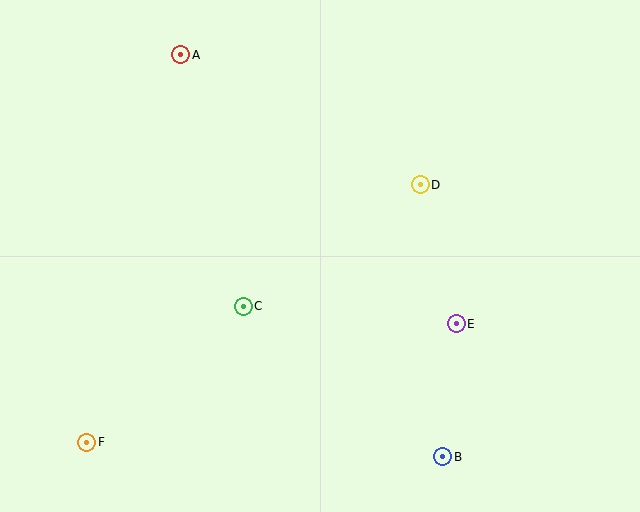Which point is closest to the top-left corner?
Point A is closest to the top-left corner.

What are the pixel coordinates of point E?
Point E is at (456, 324).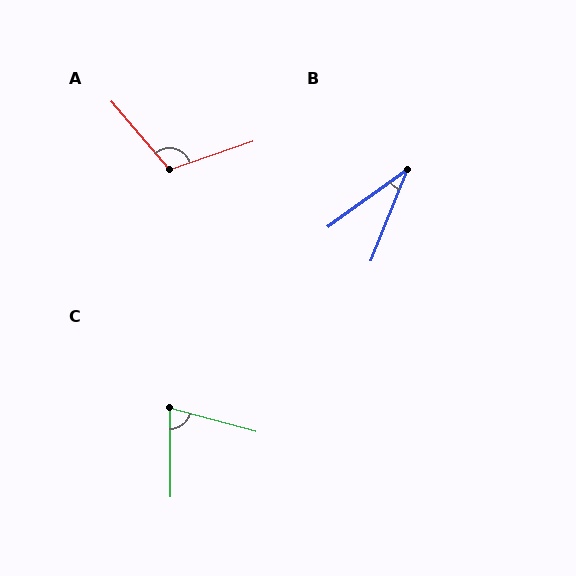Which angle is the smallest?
B, at approximately 33 degrees.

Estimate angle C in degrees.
Approximately 74 degrees.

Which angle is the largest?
A, at approximately 112 degrees.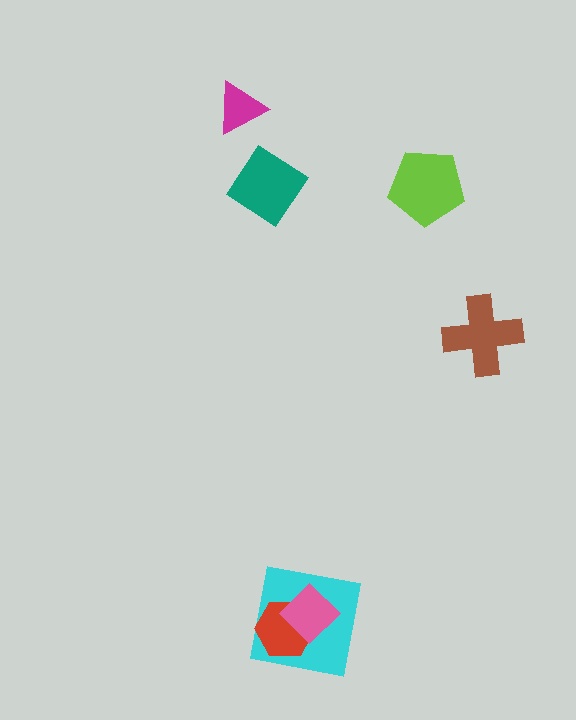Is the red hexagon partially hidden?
Yes, it is partially covered by another shape.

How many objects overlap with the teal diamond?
0 objects overlap with the teal diamond.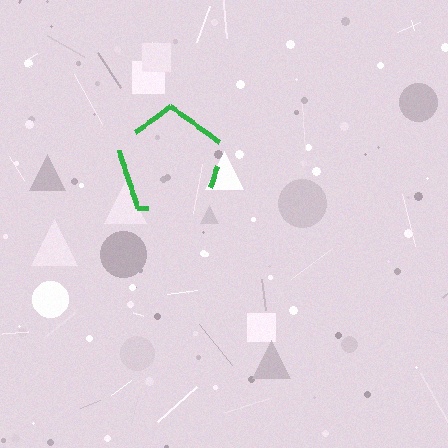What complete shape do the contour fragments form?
The contour fragments form a pentagon.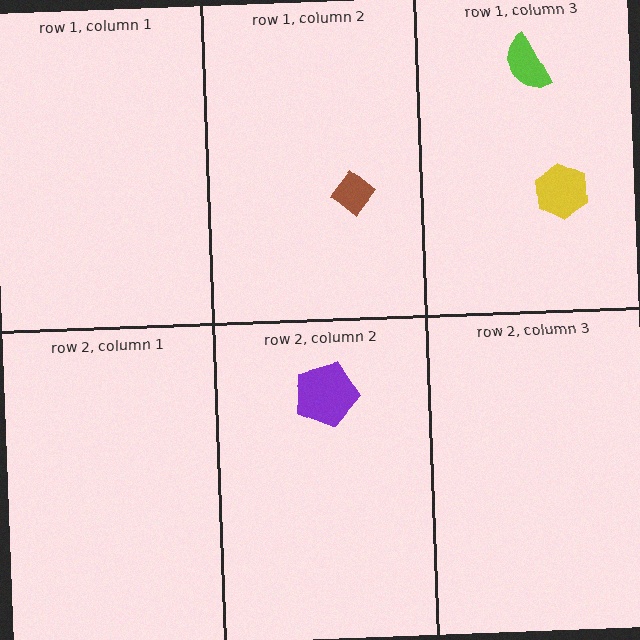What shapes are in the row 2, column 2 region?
The purple pentagon.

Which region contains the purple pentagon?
The row 2, column 2 region.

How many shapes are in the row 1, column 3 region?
2.